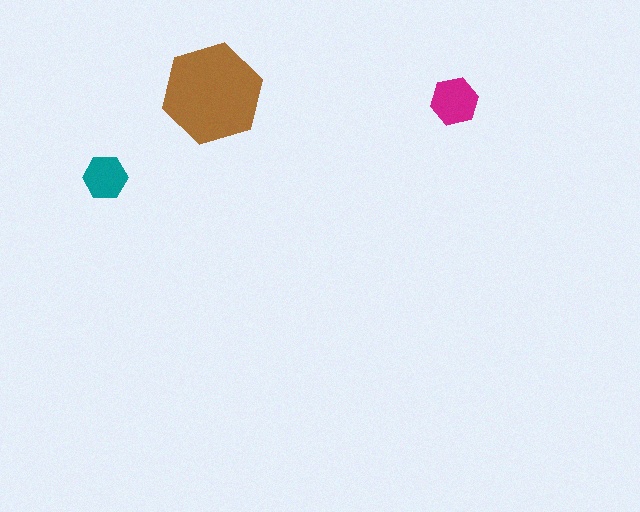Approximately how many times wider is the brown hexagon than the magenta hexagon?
About 2 times wider.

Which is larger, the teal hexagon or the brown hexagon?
The brown one.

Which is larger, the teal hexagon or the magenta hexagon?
The magenta one.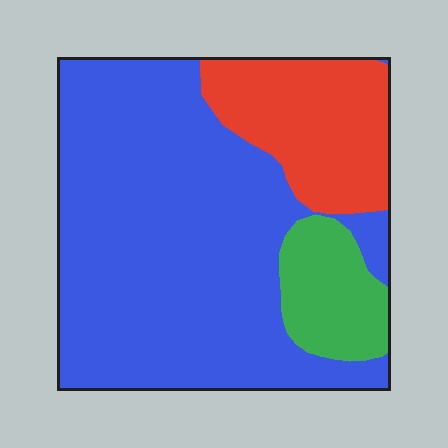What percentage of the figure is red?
Red covers roughly 20% of the figure.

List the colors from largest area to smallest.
From largest to smallest: blue, red, green.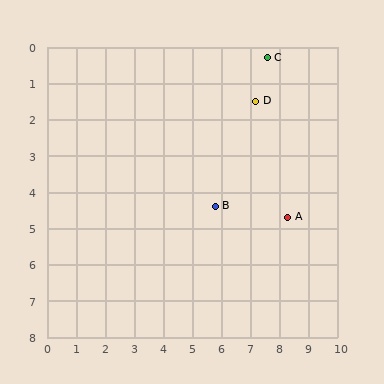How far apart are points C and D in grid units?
Points C and D are about 1.3 grid units apart.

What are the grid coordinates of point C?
Point C is at approximately (7.6, 0.3).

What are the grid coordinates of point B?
Point B is at approximately (5.8, 4.4).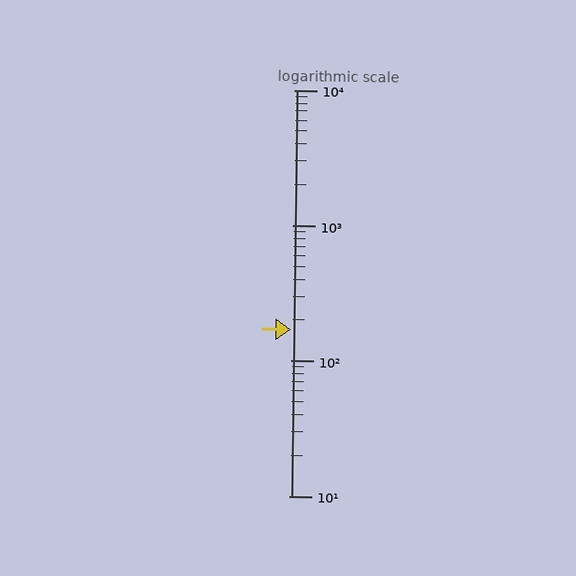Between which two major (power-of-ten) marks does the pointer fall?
The pointer is between 100 and 1000.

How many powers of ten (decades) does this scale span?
The scale spans 3 decades, from 10 to 10000.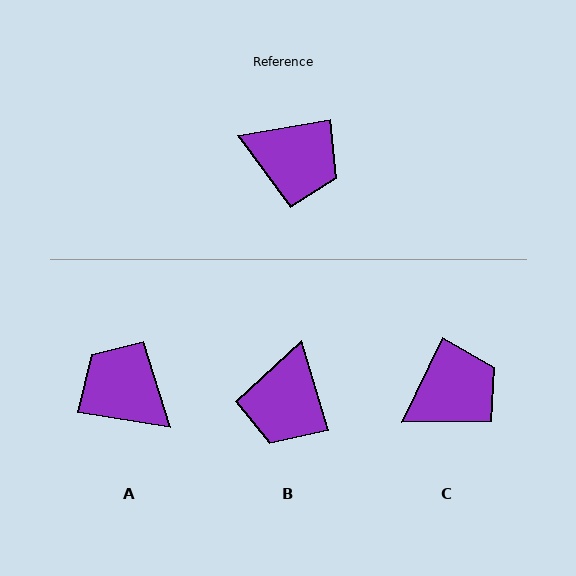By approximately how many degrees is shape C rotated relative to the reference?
Approximately 54 degrees counter-clockwise.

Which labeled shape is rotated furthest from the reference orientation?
A, about 161 degrees away.